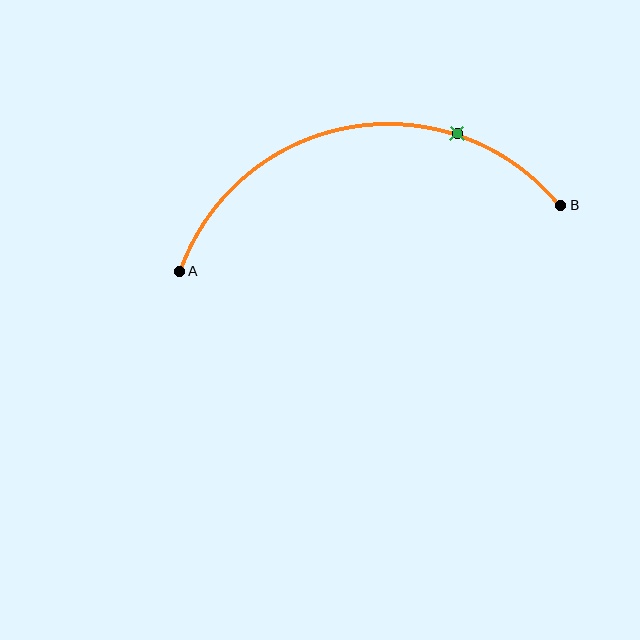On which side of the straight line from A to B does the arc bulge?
The arc bulges above the straight line connecting A and B.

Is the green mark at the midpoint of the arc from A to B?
No. The green mark lies on the arc but is closer to endpoint B. The arc midpoint would be at the point on the curve equidistant along the arc from both A and B.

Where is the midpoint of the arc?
The arc midpoint is the point on the curve farthest from the straight line joining A and B. It sits above that line.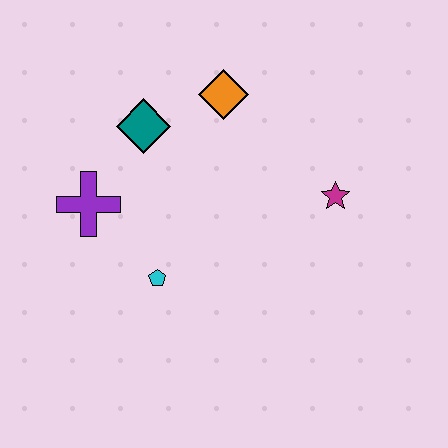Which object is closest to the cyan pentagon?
The purple cross is closest to the cyan pentagon.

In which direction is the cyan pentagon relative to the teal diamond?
The cyan pentagon is below the teal diamond.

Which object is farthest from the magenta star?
The purple cross is farthest from the magenta star.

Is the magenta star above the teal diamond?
No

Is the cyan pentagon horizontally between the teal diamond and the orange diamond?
Yes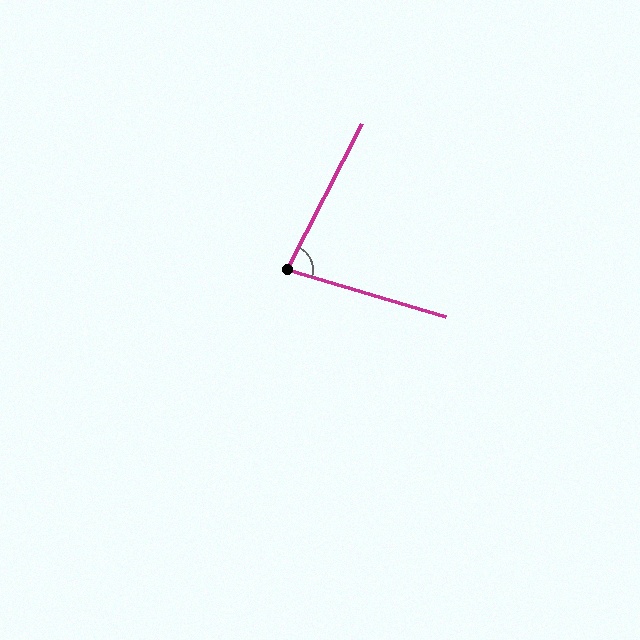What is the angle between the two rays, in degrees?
Approximately 80 degrees.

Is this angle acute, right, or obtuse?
It is acute.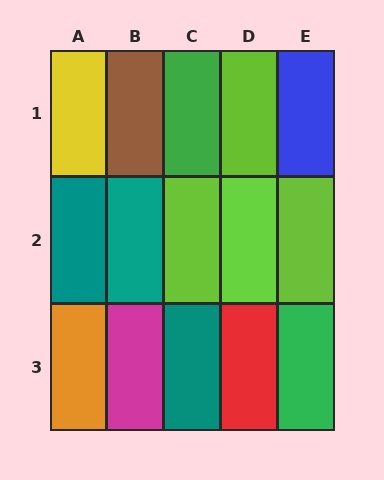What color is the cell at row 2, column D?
Lime.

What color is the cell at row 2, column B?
Teal.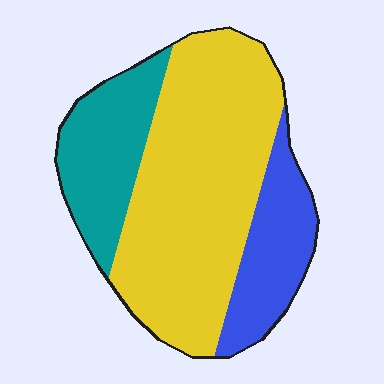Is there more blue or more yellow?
Yellow.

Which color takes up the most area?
Yellow, at roughly 60%.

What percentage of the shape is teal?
Teal covers about 20% of the shape.